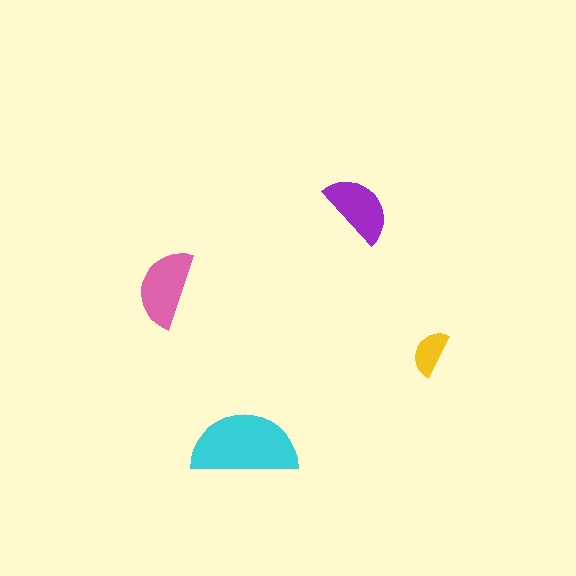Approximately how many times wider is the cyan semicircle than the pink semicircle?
About 1.5 times wider.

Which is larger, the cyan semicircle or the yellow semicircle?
The cyan one.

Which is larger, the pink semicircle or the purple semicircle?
The pink one.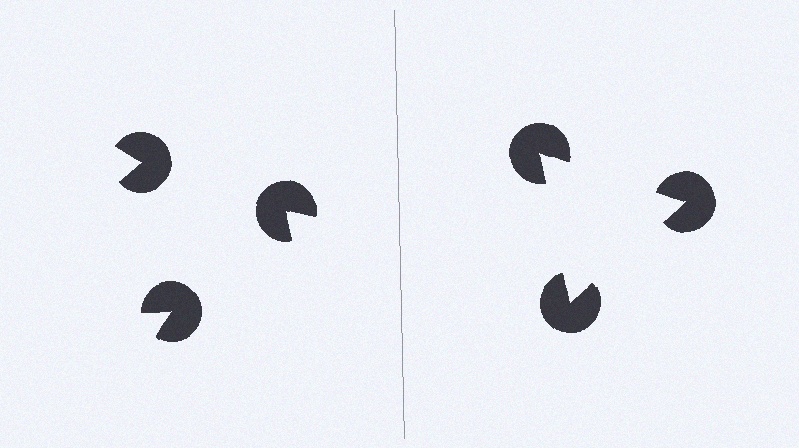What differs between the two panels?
The pac-man discs are positioned identically on both sides; only the wedge orientations differ. On the right they align to a triangle; on the left they are misaligned.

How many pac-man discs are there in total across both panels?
6 — 3 on each side.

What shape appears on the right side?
An illusory triangle.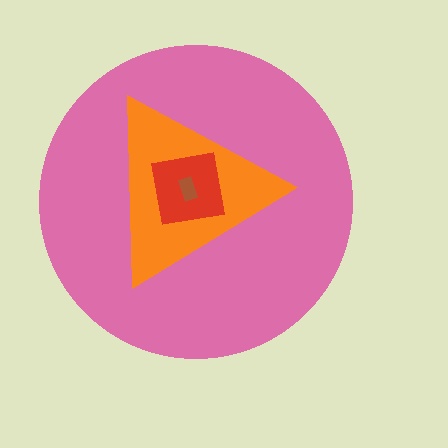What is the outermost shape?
The pink circle.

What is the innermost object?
The brown rectangle.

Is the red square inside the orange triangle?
Yes.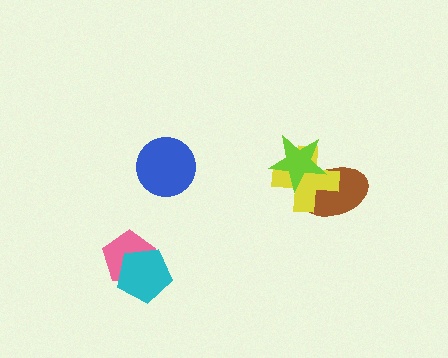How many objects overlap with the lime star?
2 objects overlap with the lime star.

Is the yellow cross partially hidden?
Yes, it is partially covered by another shape.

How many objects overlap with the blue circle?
0 objects overlap with the blue circle.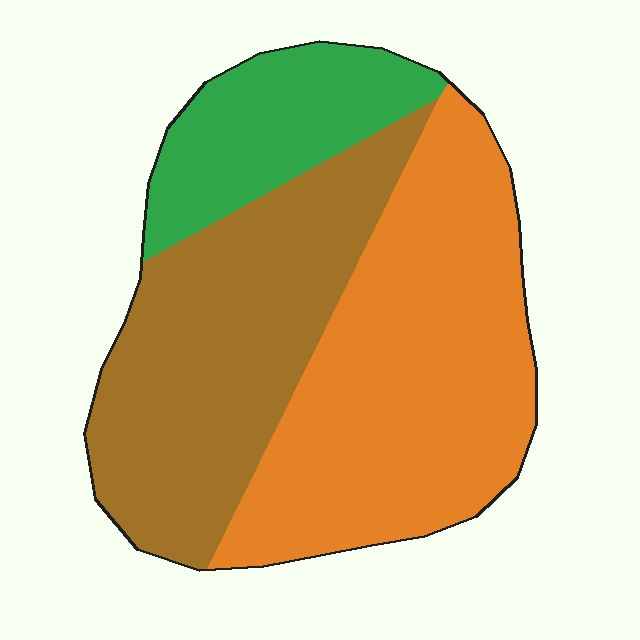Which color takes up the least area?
Green, at roughly 15%.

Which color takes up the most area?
Orange, at roughly 45%.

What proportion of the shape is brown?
Brown takes up about three eighths (3/8) of the shape.